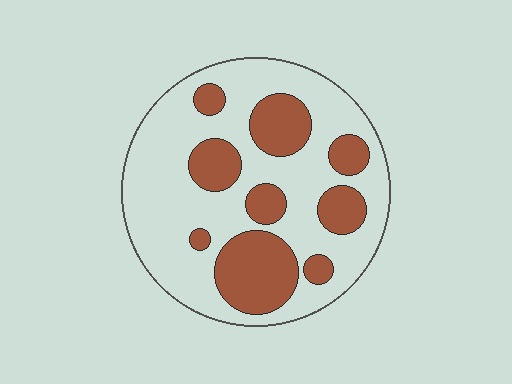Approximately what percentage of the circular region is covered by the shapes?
Approximately 30%.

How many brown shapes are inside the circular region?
9.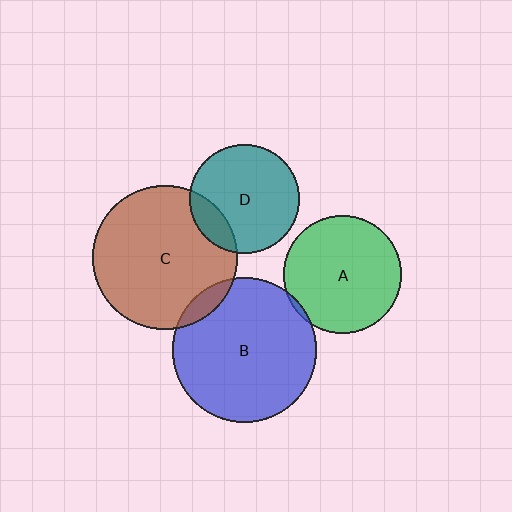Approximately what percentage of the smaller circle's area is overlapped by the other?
Approximately 5%.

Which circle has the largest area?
Circle C (brown).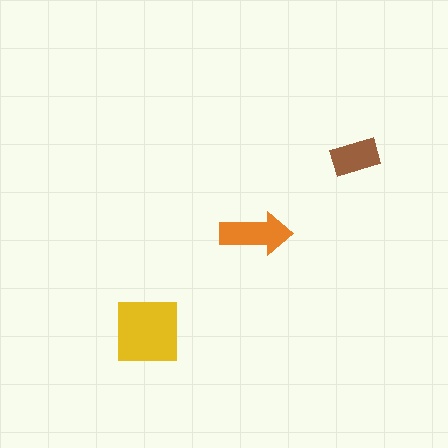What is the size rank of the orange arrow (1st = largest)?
2nd.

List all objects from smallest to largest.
The brown rectangle, the orange arrow, the yellow square.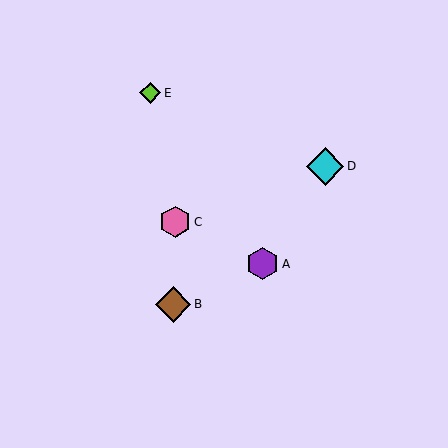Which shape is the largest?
The cyan diamond (labeled D) is the largest.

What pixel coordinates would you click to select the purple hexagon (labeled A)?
Click at (263, 264) to select the purple hexagon A.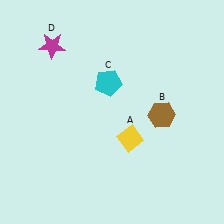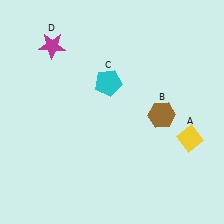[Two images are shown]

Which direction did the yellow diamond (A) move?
The yellow diamond (A) moved right.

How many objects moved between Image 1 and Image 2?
1 object moved between the two images.